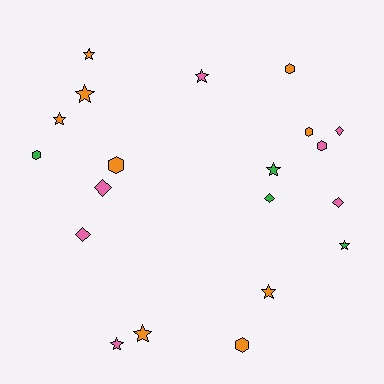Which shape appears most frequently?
Star, with 9 objects.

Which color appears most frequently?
Orange, with 9 objects.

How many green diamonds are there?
There is 1 green diamond.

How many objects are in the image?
There are 20 objects.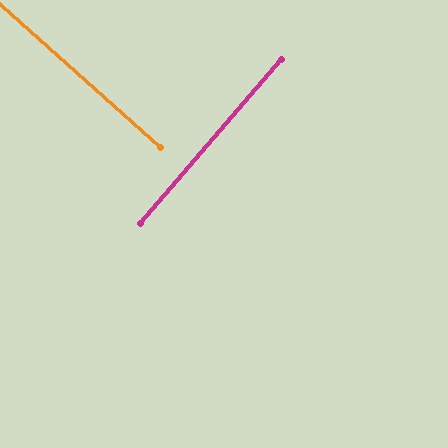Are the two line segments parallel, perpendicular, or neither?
Perpendicular — they meet at approximately 89°.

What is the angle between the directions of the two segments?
Approximately 89 degrees.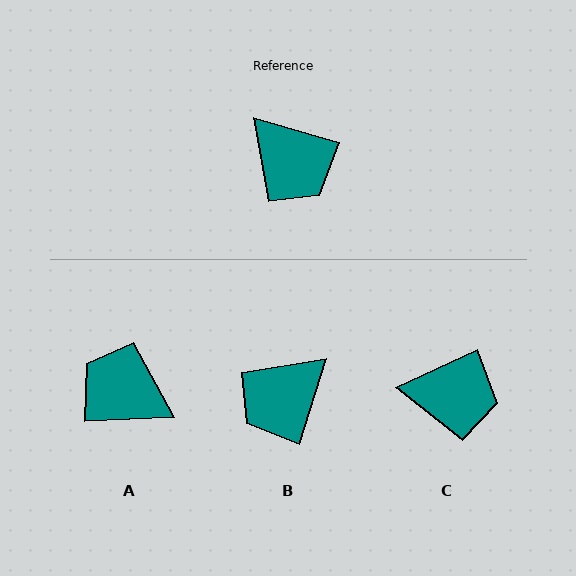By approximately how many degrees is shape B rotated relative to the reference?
Approximately 91 degrees clockwise.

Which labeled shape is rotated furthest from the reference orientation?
A, about 161 degrees away.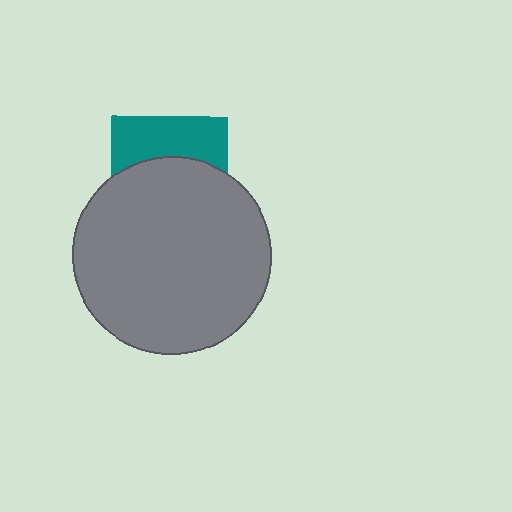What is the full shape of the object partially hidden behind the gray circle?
The partially hidden object is a teal square.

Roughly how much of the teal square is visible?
A small part of it is visible (roughly 39%).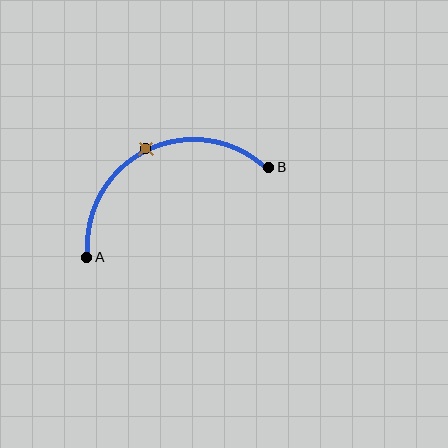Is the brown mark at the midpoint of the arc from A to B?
Yes. The brown mark lies on the arc at equal arc-length from both A and B — it is the arc midpoint.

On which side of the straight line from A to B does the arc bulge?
The arc bulges above the straight line connecting A and B.